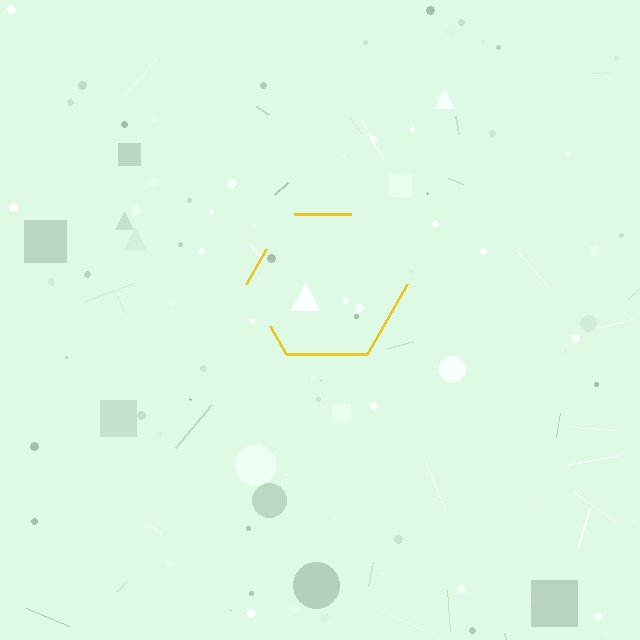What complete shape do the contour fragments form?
The contour fragments form a hexagon.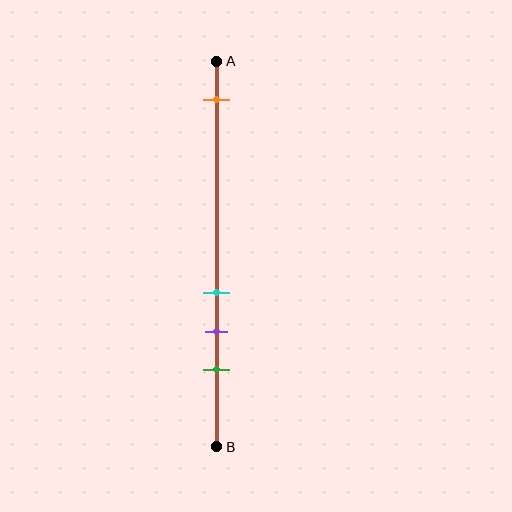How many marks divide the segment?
There are 4 marks dividing the segment.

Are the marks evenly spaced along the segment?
No, the marks are not evenly spaced.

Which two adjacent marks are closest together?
The cyan and purple marks are the closest adjacent pair.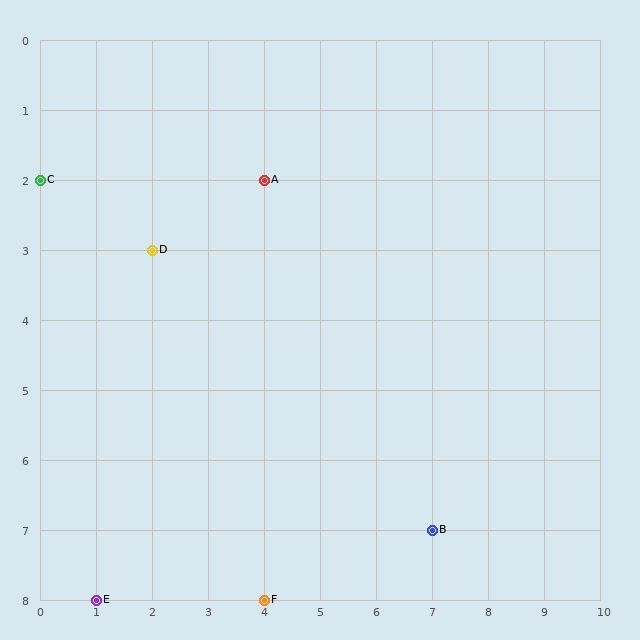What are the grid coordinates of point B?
Point B is at grid coordinates (7, 7).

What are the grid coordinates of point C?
Point C is at grid coordinates (0, 2).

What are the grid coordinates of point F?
Point F is at grid coordinates (4, 8).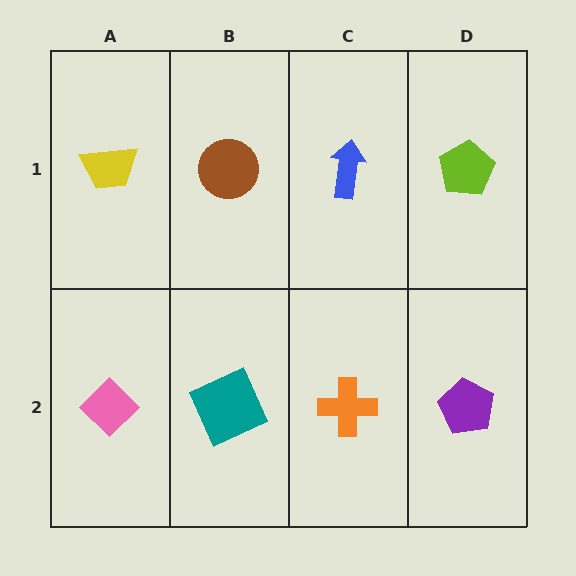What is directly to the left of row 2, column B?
A pink diamond.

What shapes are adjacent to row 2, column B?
A brown circle (row 1, column B), a pink diamond (row 2, column A), an orange cross (row 2, column C).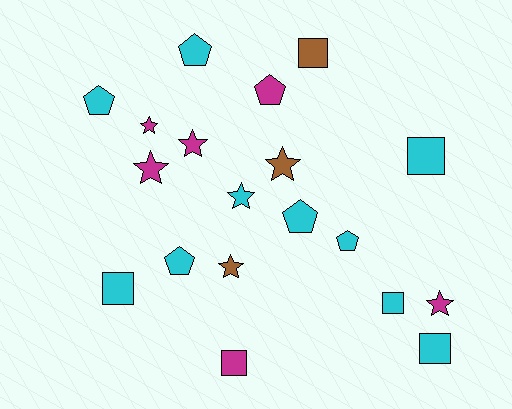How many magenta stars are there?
There are 4 magenta stars.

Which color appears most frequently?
Cyan, with 10 objects.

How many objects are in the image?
There are 19 objects.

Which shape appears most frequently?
Star, with 7 objects.